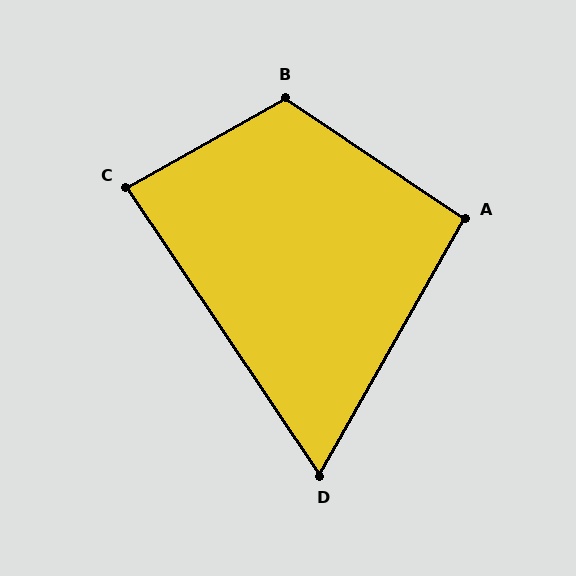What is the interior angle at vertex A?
Approximately 94 degrees (approximately right).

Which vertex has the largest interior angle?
B, at approximately 117 degrees.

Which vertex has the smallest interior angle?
D, at approximately 63 degrees.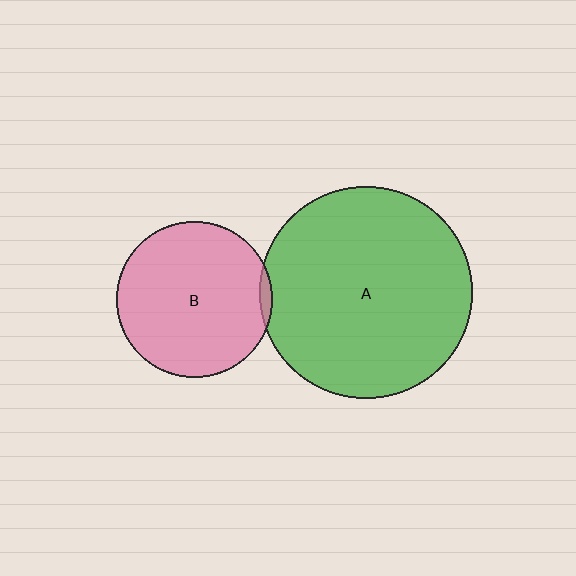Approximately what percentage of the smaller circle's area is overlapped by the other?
Approximately 5%.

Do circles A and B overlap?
Yes.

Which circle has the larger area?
Circle A (green).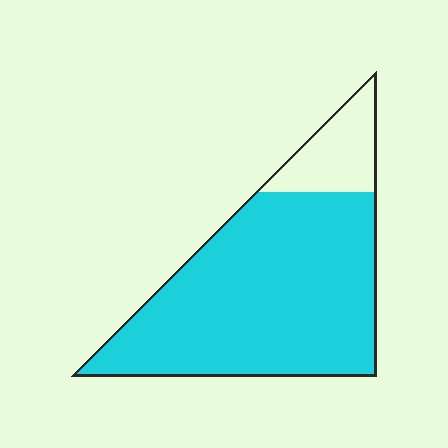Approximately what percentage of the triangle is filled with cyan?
Approximately 85%.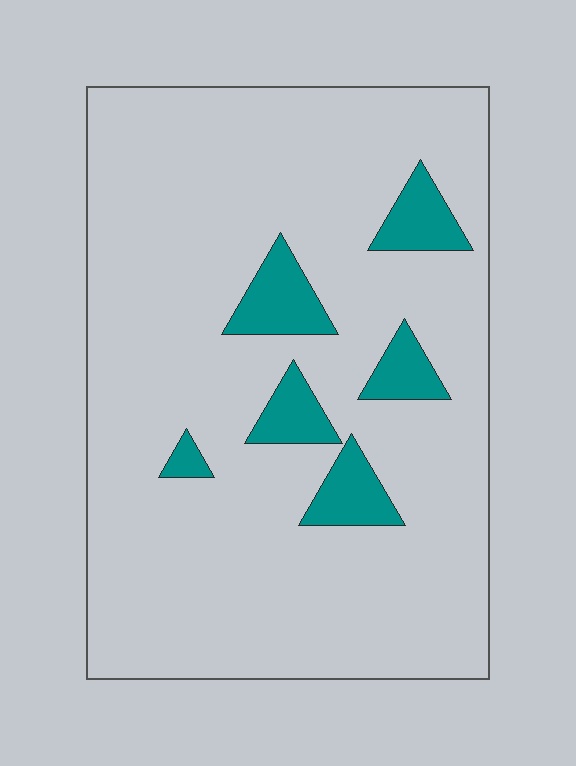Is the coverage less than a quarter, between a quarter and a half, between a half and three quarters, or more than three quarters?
Less than a quarter.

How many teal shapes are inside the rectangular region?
6.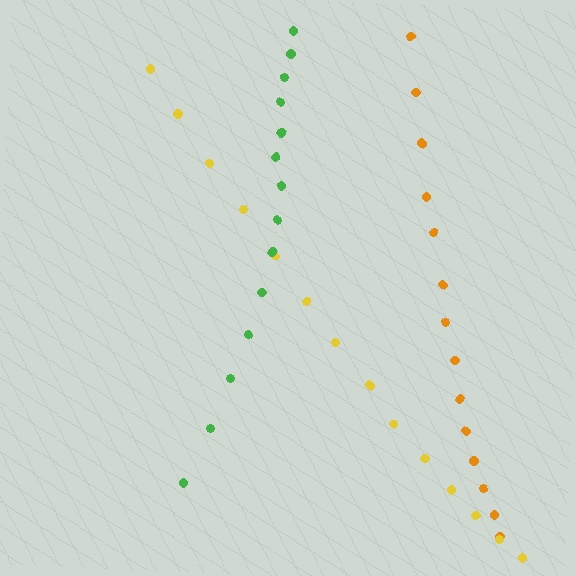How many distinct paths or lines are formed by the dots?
There are 3 distinct paths.